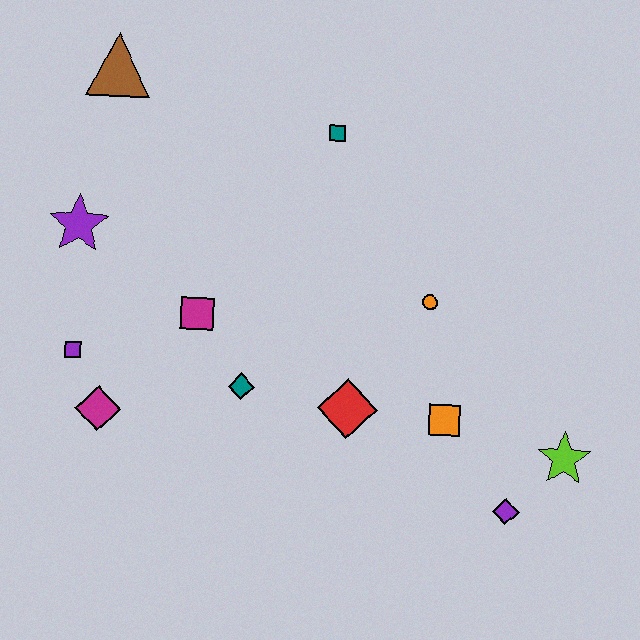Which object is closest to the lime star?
The purple diamond is closest to the lime star.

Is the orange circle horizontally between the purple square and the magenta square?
No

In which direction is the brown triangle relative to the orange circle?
The brown triangle is to the left of the orange circle.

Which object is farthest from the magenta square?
The lime star is farthest from the magenta square.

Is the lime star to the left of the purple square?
No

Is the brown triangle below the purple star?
No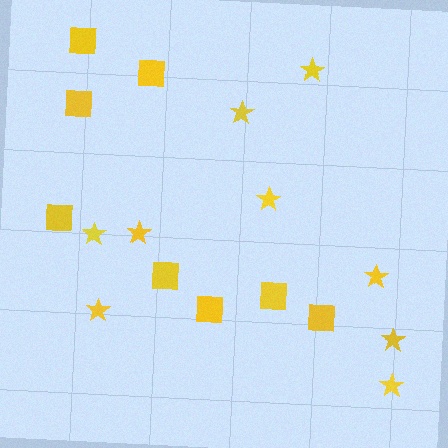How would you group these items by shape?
There are 2 groups: one group of stars (9) and one group of squares (8).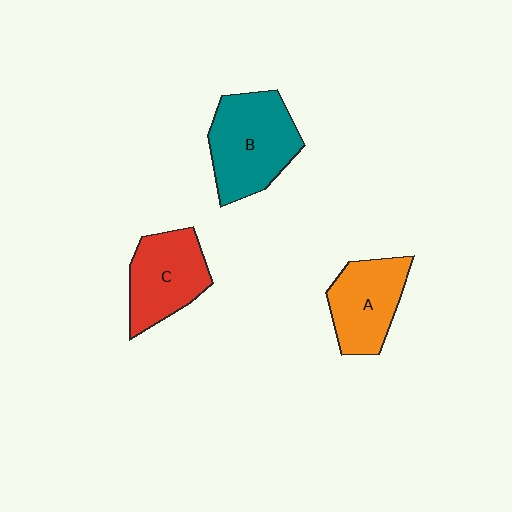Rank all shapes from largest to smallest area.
From largest to smallest: B (teal), C (red), A (orange).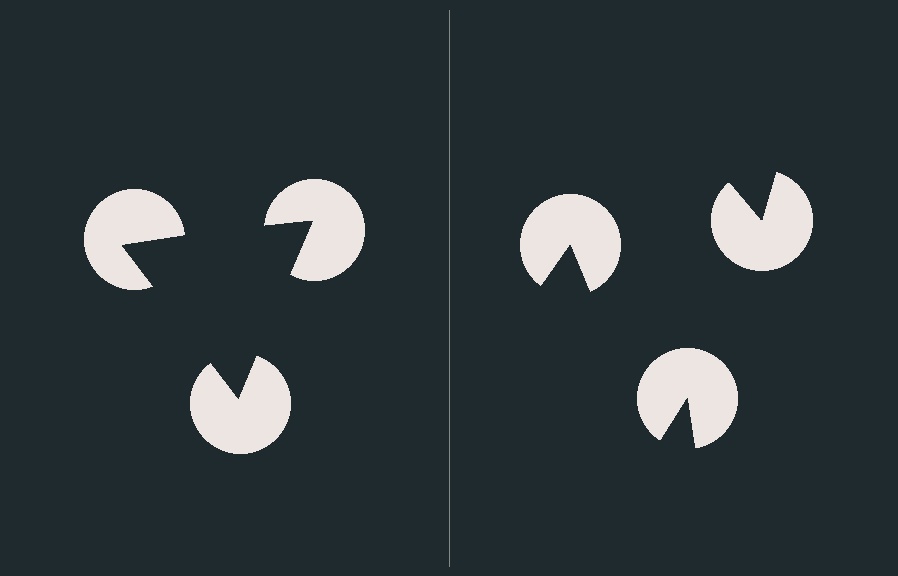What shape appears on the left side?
An illusory triangle.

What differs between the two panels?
The pac-man discs are positioned identically on both sides; only the wedge orientations differ. On the left they align to a triangle; on the right they are misaligned.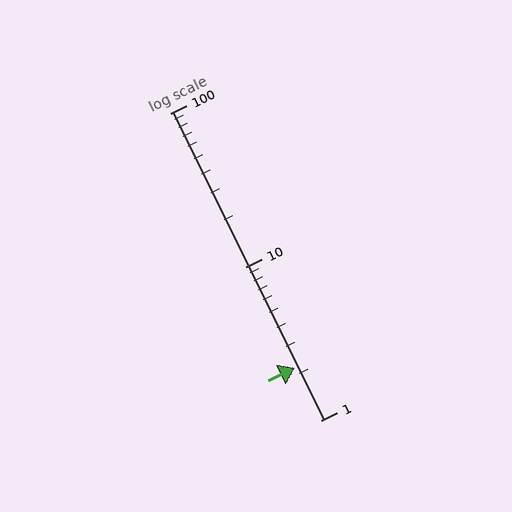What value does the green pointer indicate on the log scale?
The pointer indicates approximately 2.2.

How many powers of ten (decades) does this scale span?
The scale spans 2 decades, from 1 to 100.